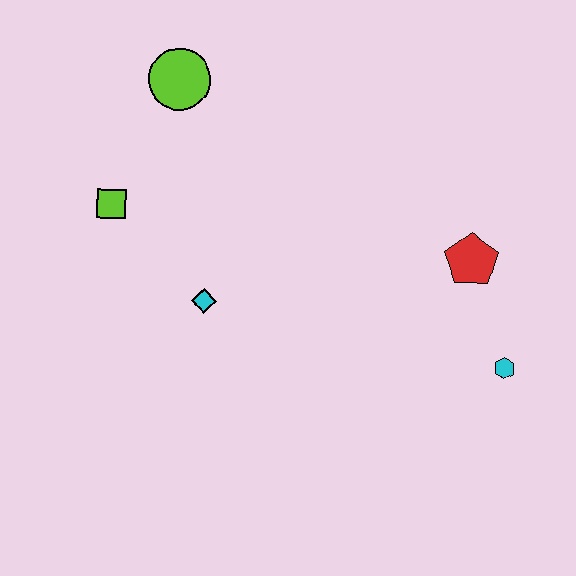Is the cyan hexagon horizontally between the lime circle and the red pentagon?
No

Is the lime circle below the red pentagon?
No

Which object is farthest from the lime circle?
The cyan hexagon is farthest from the lime circle.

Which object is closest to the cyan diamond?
The lime square is closest to the cyan diamond.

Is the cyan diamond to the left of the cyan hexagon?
Yes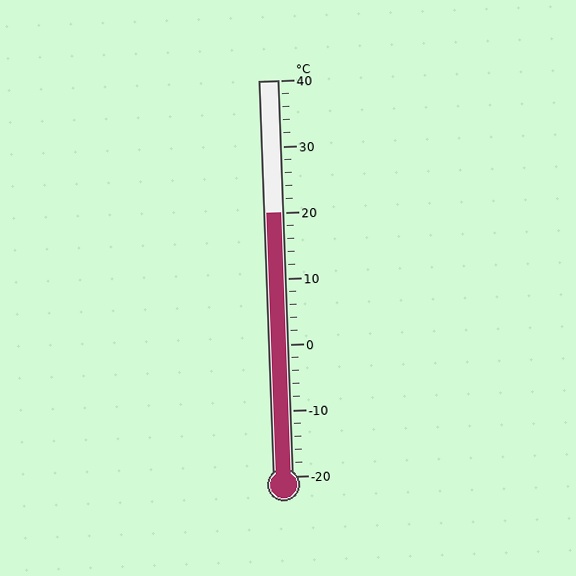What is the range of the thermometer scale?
The thermometer scale ranges from -20°C to 40°C.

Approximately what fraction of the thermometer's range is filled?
The thermometer is filled to approximately 65% of its range.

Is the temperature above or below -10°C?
The temperature is above -10°C.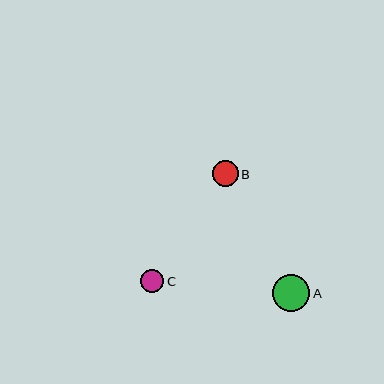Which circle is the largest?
Circle A is the largest with a size of approximately 37 pixels.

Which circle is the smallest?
Circle C is the smallest with a size of approximately 23 pixels.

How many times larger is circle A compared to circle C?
Circle A is approximately 1.6 times the size of circle C.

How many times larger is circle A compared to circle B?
Circle A is approximately 1.5 times the size of circle B.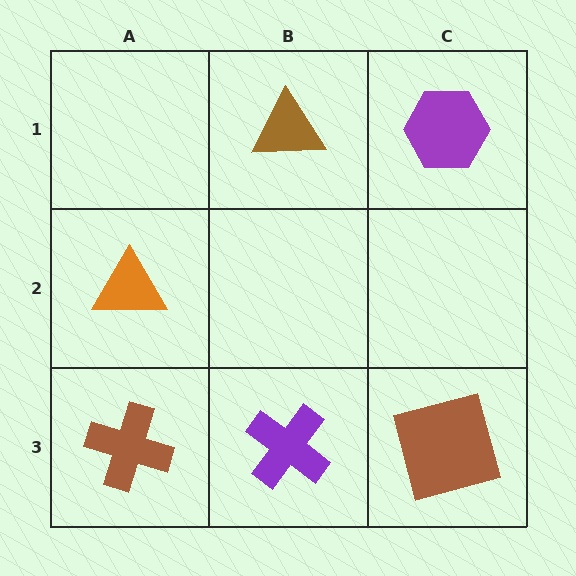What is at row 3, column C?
A brown square.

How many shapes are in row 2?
1 shape.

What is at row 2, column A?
An orange triangle.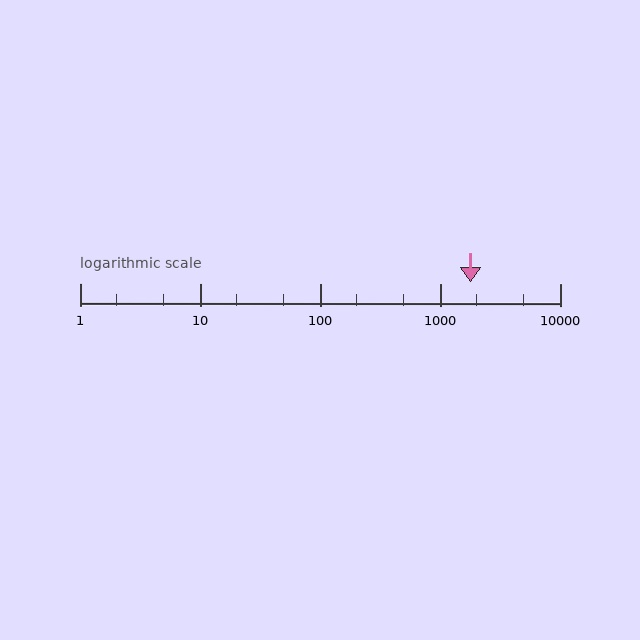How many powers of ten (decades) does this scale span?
The scale spans 4 decades, from 1 to 10000.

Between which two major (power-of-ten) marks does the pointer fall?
The pointer is between 1000 and 10000.